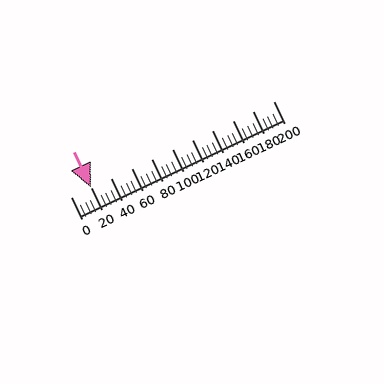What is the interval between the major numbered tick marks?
The major tick marks are spaced 20 units apart.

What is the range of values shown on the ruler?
The ruler shows values from 0 to 200.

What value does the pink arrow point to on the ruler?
The pink arrow points to approximately 20.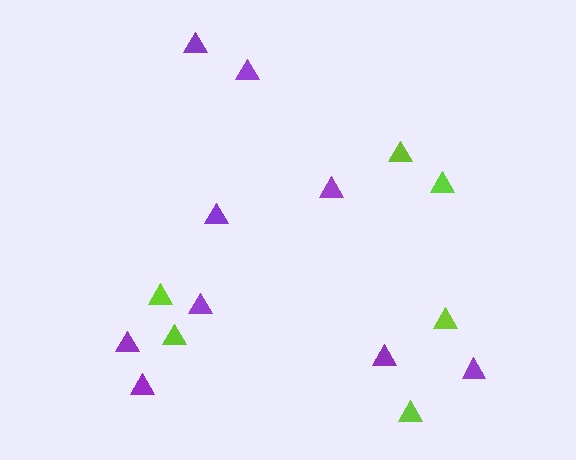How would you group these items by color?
There are 2 groups: one group of purple triangles (9) and one group of lime triangles (6).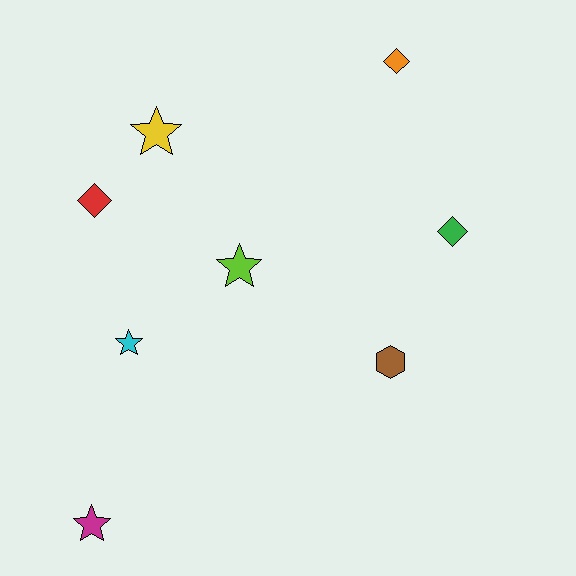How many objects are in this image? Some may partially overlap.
There are 8 objects.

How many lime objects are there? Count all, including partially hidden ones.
There is 1 lime object.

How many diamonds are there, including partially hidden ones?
There are 3 diamonds.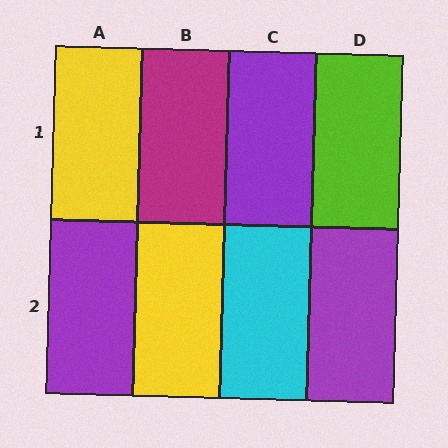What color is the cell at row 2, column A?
Purple.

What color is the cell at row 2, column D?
Purple.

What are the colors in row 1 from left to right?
Yellow, magenta, purple, lime.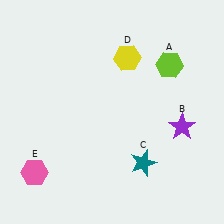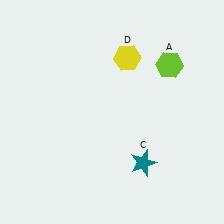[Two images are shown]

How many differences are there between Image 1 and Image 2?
There are 2 differences between the two images.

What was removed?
The pink hexagon (E), the purple star (B) were removed in Image 2.